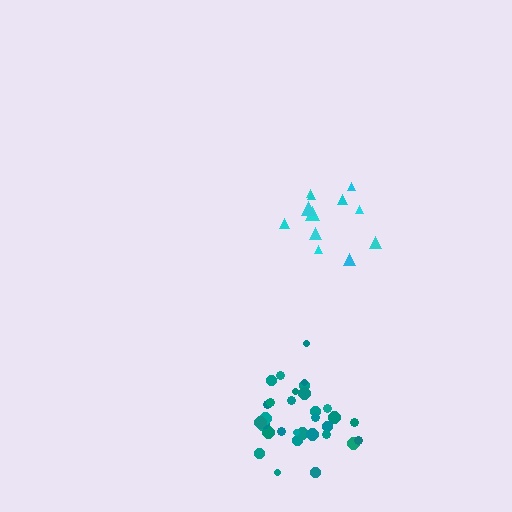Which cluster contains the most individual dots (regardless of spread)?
Teal (32).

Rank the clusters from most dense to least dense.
teal, cyan.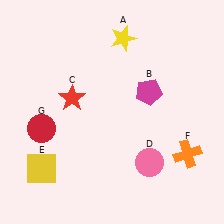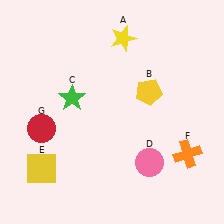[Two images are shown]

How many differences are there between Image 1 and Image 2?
There are 2 differences between the two images.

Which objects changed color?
B changed from magenta to yellow. C changed from red to green.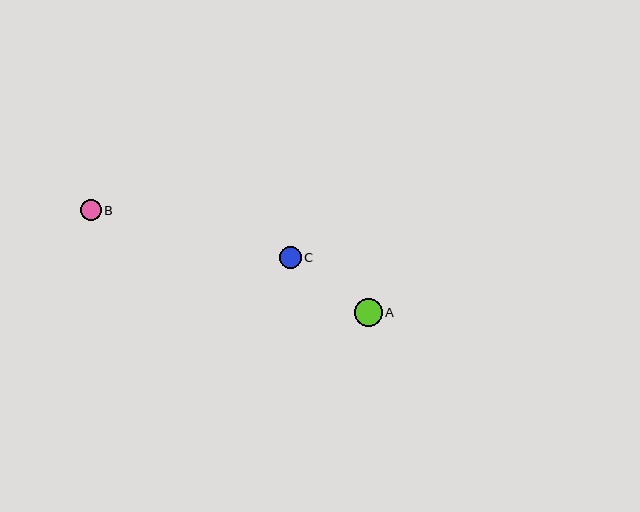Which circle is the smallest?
Circle B is the smallest with a size of approximately 21 pixels.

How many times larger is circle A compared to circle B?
Circle A is approximately 1.3 times the size of circle B.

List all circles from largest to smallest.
From largest to smallest: A, C, B.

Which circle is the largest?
Circle A is the largest with a size of approximately 28 pixels.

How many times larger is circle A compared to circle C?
Circle A is approximately 1.3 times the size of circle C.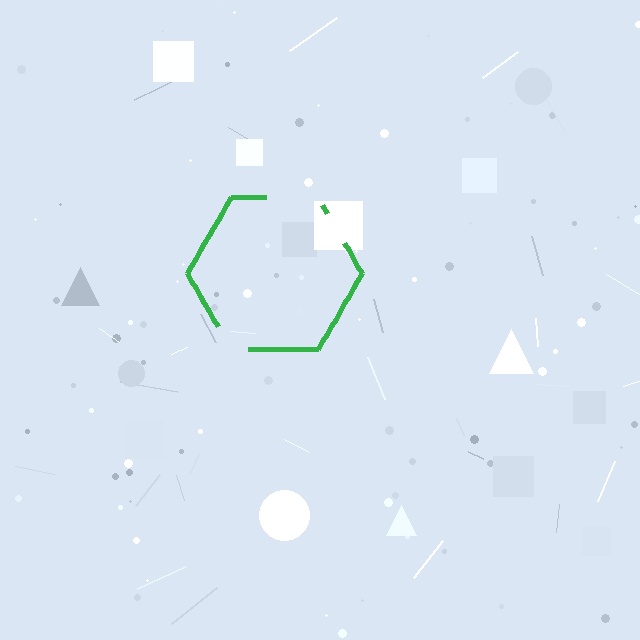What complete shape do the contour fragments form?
The contour fragments form a hexagon.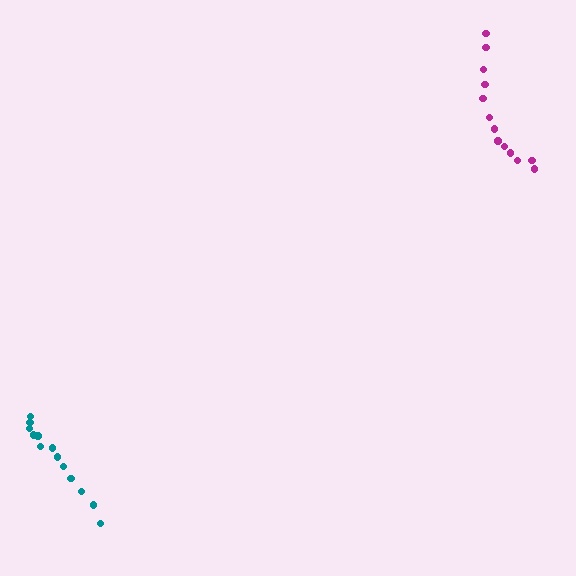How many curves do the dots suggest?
There are 2 distinct paths.